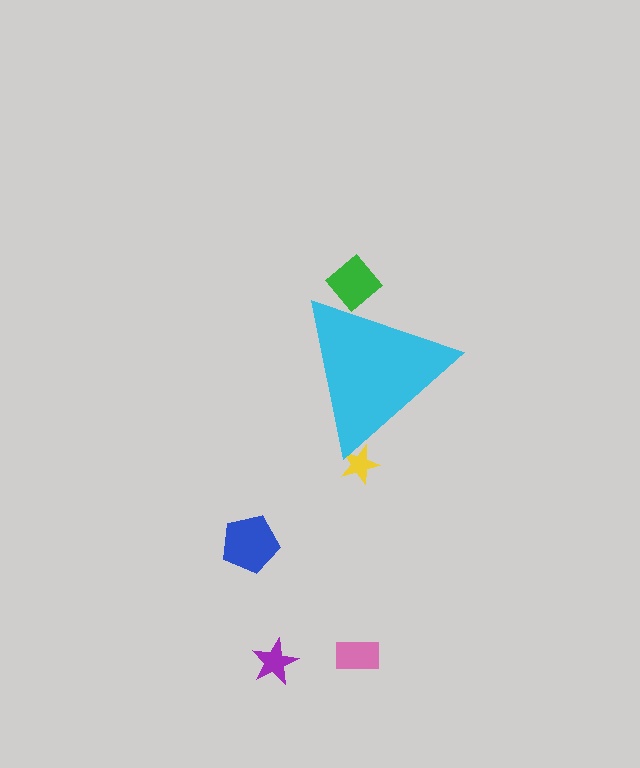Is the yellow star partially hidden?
Yes, the yellow star is partially hidden behind the cyan triangle.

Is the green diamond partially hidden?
Yes, the green diamond is partially hidden behind the cyan triangle.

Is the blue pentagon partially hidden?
No, the blue pentagon is fully visible.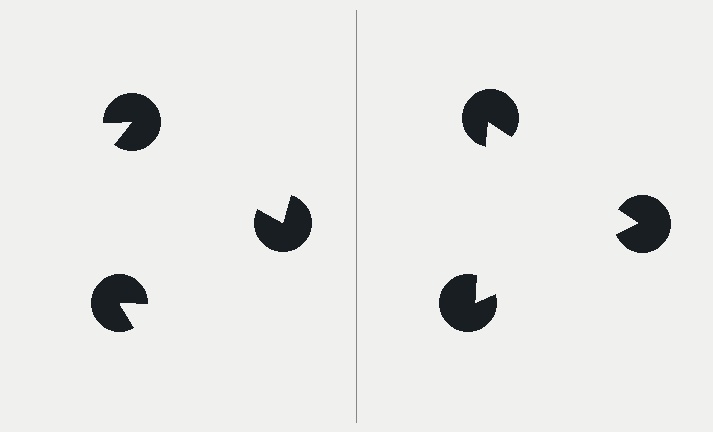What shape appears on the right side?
An illusory triangle.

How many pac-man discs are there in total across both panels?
6 — 3 on each side.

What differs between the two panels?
The pac-man discs are positioned identically on both sides; only the wedge orientations differ. On the right they align to a triangle; on the left they are misaligned.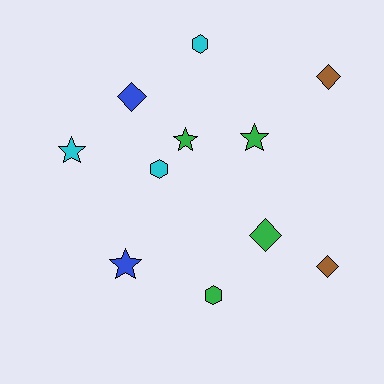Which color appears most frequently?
Green, with 4 objects.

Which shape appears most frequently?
Diamond, with 4 objects.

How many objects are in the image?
There are 11 objects.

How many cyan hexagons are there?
There are 2 cyan hexagons.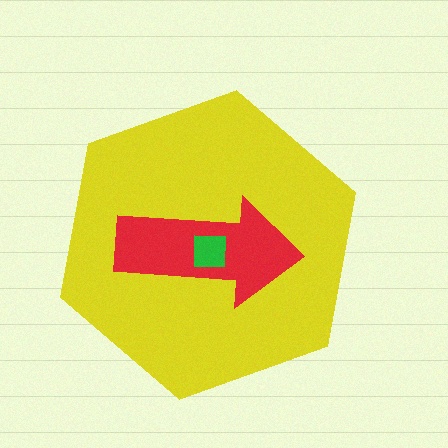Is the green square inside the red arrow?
Yes.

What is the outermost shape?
The yellow hexagon.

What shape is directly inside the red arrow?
The green square.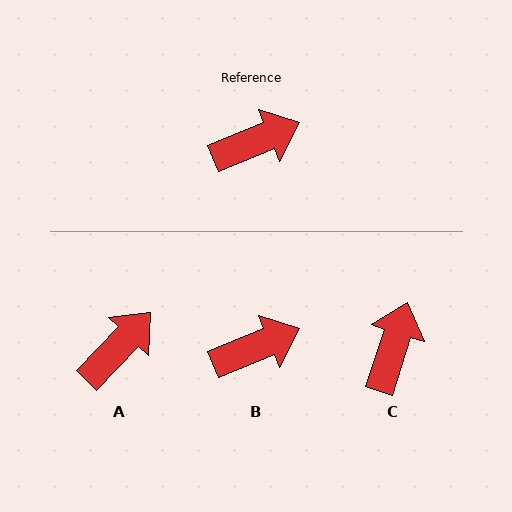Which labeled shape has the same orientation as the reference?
B.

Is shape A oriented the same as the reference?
No, it is off by about 24 degrees.